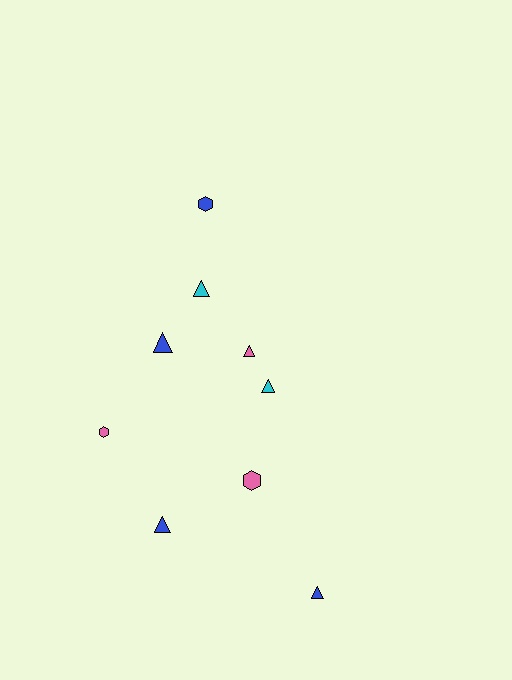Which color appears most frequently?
Blue, with 4 objects.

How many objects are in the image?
There are 9 objects.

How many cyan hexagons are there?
There are no cyan hexagons.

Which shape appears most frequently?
Triangle, with 6 objects.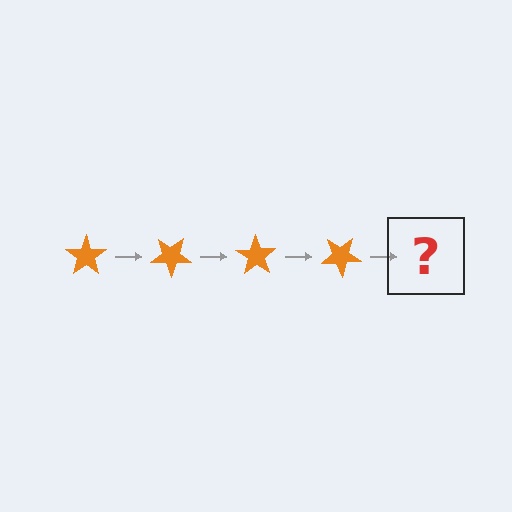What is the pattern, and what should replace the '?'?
The pattern is that the star rotates 35 degrees each step. The '?' should be an orange star rotated 140 degrees.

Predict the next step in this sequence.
The next step is an orange star rotated 140 degrees.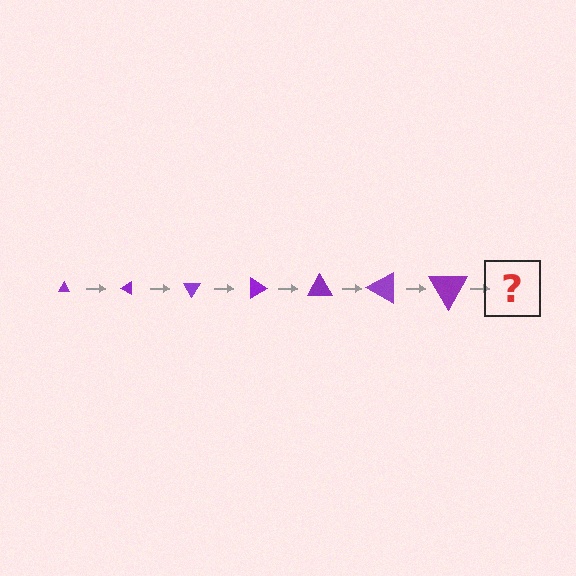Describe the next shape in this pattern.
It should be a triangle, larger than the previous one and rotated 210 degrees from the start.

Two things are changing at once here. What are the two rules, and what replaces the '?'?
The two rules are that the triangle grows larger each step and it rotates 30 degrees each step. The '?' should be a triangle, larger than the previous one and rotated 210 degrees from the start.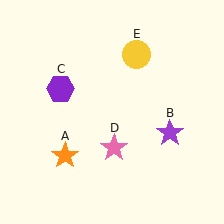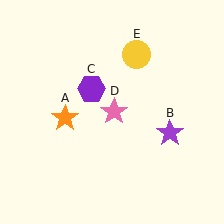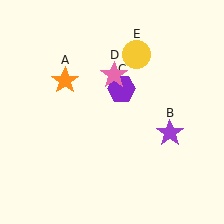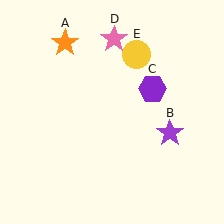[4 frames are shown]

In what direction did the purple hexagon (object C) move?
The purple hexagon (object C) moved right.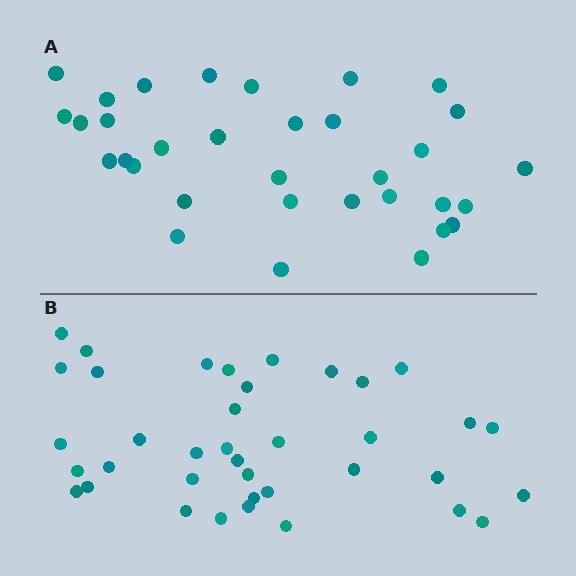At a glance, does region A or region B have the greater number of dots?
Region B (the bottom region) has more dots.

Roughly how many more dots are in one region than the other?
Region B has about 5 more dots than region A.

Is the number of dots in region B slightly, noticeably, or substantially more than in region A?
Region B has only slightly more — the two regions are fairly close. The ratio is roughly 1.2 to 1.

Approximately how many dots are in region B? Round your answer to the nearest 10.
About 40 dots. (The exact count is 38, which rounds to 40.)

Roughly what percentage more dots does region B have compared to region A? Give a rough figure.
About 15% more.